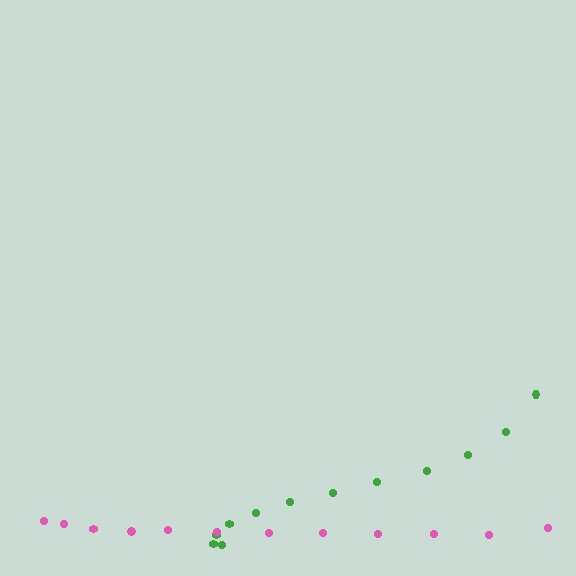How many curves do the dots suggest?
There are 2 distinct paths.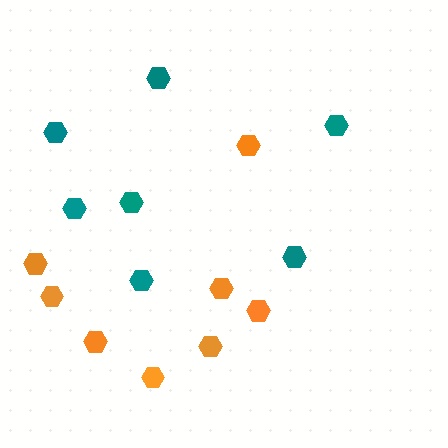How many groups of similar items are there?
There are 2 groups: one group of teal hexagons (7) and one group of orange hexagons (8).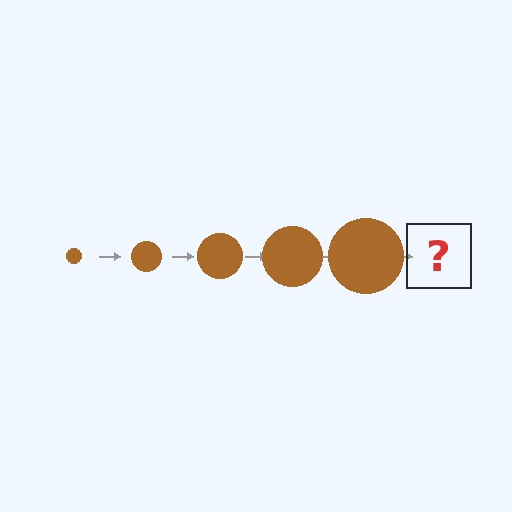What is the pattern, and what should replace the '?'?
The pattern is that the circle gets progressively larger each step. The '?' should be a brown circle, larger than the previous one.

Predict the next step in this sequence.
The next step is a brown circle, larger than the previous one.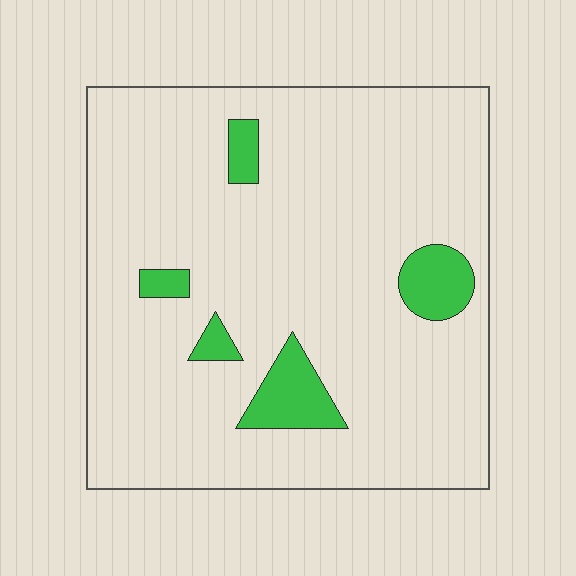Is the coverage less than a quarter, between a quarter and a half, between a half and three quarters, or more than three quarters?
Less than a quarter.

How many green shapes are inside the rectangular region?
5.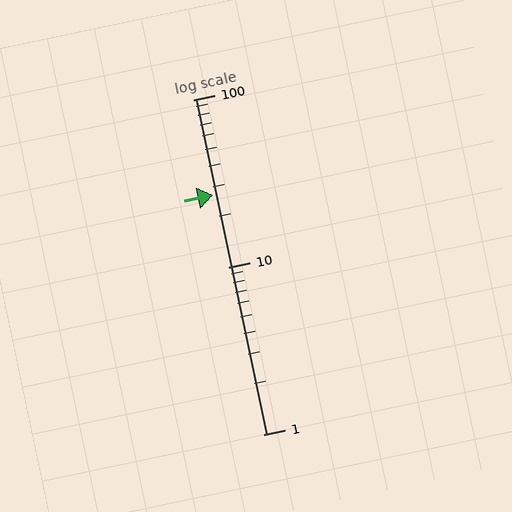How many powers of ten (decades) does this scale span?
The scale spans 2 decades, from 1 to 100.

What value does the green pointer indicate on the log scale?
The pointer indicates approximately 27.